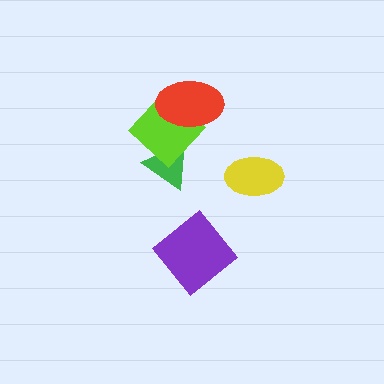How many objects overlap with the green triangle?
1 object overlaps with the green triangle.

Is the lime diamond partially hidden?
Yes, it is partially covered by another shape.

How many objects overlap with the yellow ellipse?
0 objects overlap with the yellow ellipse.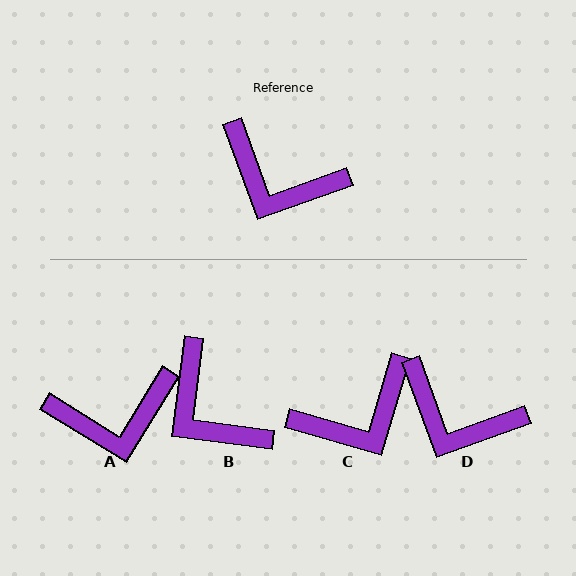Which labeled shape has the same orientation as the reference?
D.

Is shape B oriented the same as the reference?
No, it is off by about 27 degrees.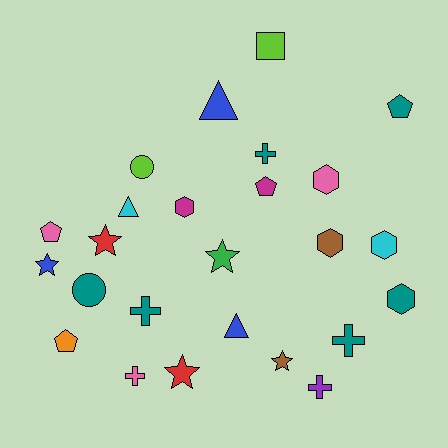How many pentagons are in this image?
There are 4 pentagons.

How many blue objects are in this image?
There are 3 blue objects.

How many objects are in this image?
There are 25 objects.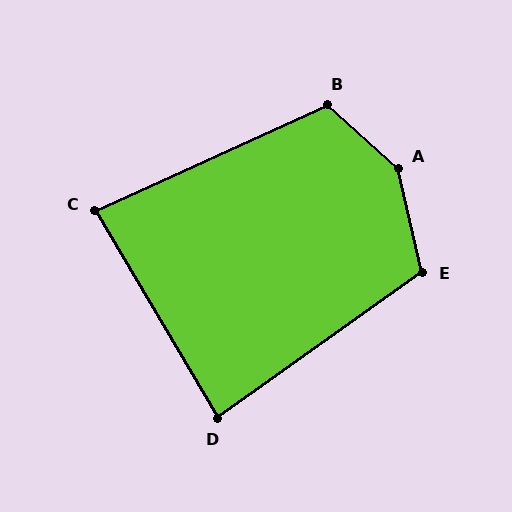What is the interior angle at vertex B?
Approximately 114 degrees (obtuse).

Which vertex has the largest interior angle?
A, at approximately 145 degrees.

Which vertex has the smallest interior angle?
C, at approximately 84 degrees.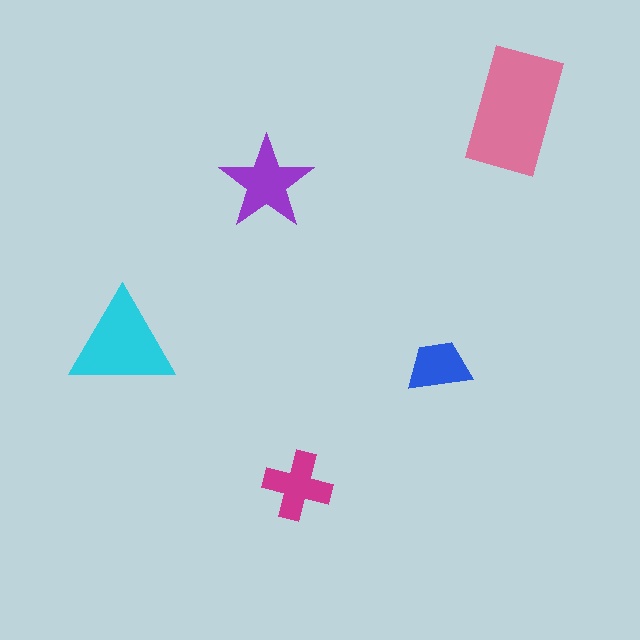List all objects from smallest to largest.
The blue trapezoid, the magenta cross, the purple star, the cyan triangle, the pink rectangle.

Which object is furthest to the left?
The cyan triangle is leftmost.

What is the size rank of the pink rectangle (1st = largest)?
1st.